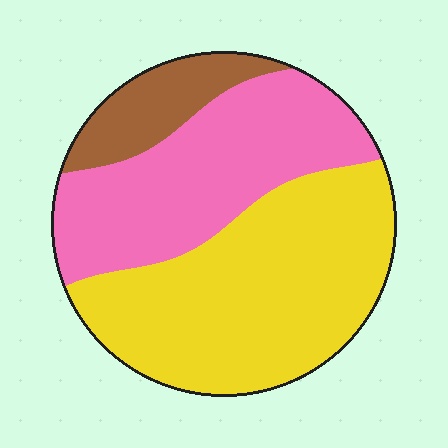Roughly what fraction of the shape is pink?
Pink covers around 35% of the shape.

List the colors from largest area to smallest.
From largest to smallest: yellow, pink, brown.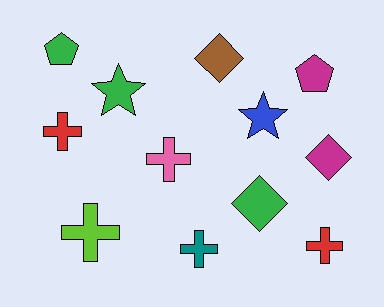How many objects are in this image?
There are 12 objects.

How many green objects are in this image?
There are 3 green objects.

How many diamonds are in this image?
There are 3 diamonds.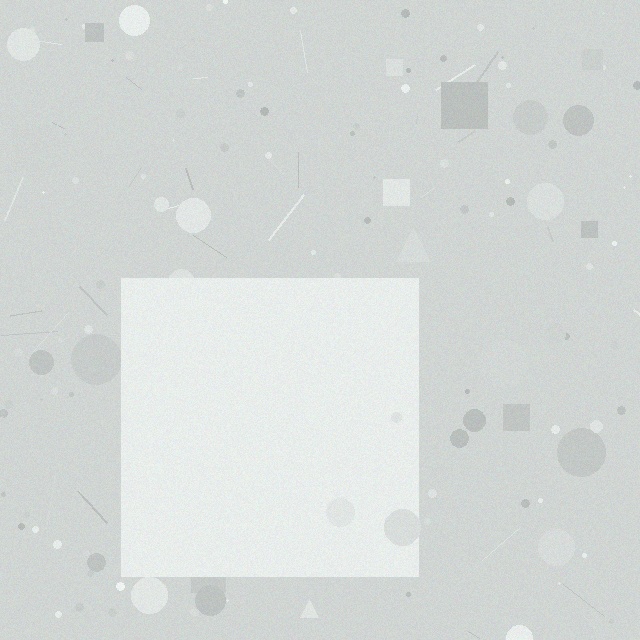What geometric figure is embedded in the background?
A square is embedded in the background.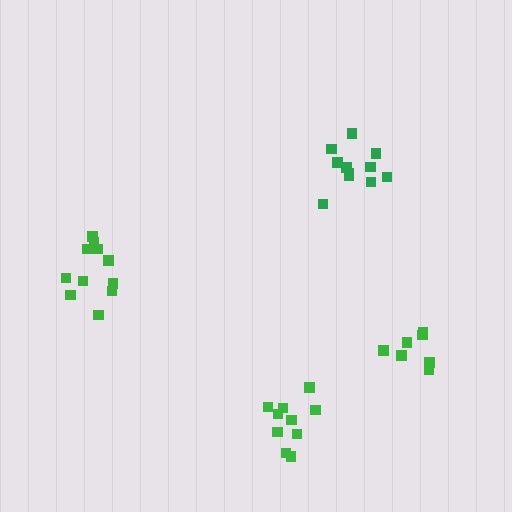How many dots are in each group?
Group 1: 11 dots, Group 2: 11 dots, Group 3: 11 dots, Group 4: 7 dots (40 total).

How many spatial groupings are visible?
There are 4 spatial groupings.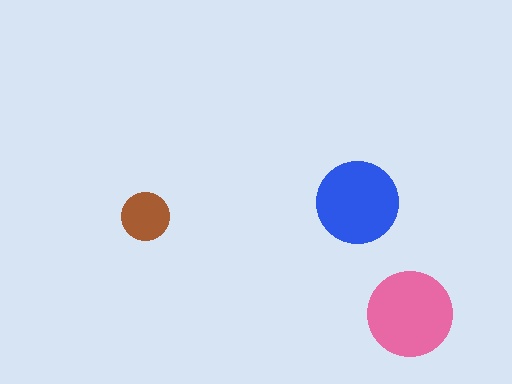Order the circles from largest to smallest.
the pink one, the blue one, the brown one.